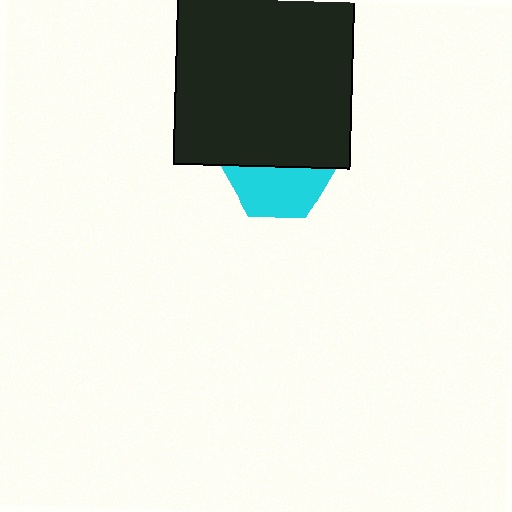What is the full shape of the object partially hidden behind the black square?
The partially hidden object is a cyan hexagon.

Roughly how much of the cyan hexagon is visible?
About half of it is visible (roughly 50%).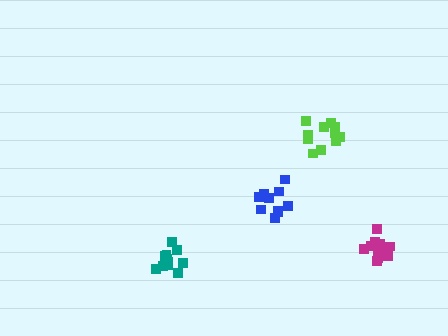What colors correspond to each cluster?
The clusters are colored: teal, blue, magenta, lime.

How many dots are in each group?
Group 1: 11 dots, Group 2: 10 dots, Group 3: 15 dots, Group 4: 12 dots (48 total).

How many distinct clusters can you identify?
There are 4 distinct clusters.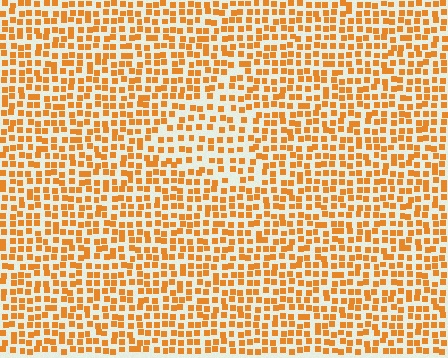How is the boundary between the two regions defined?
The boundary is defined by a change in element density (approximately 1.5x ratio). All elements are the same color, size, and shape.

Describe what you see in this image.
The image contains small orange elements arranged at two different densities. A triangle-shaped region is visible where the elements are less densely packed than the surrounding area.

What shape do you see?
I see a triangle.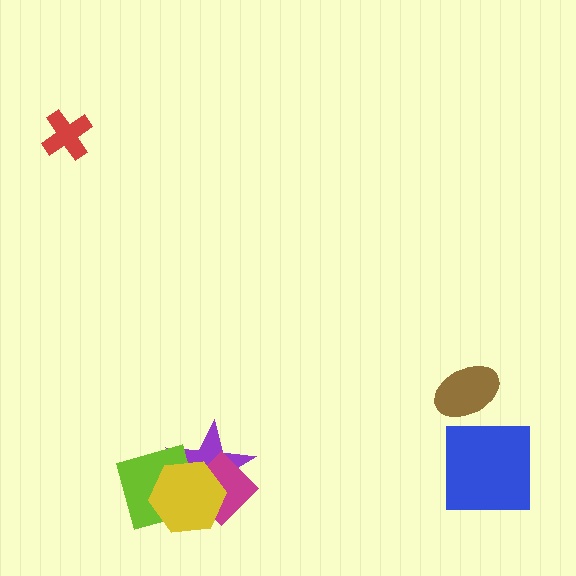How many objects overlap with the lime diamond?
3 objects overlap with the lime diamond.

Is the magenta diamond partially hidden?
Yes, it is partially covered by another shape.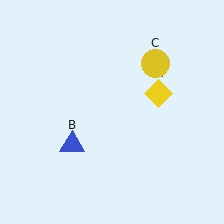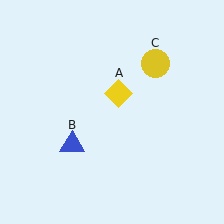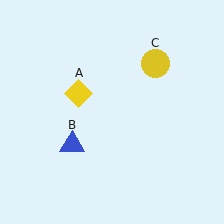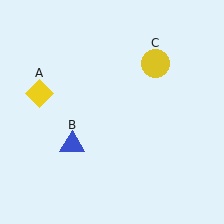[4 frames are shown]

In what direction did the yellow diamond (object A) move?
The yellow diamond (object A) moved left.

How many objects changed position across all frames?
1 object changed position: yellow diamond (object A).